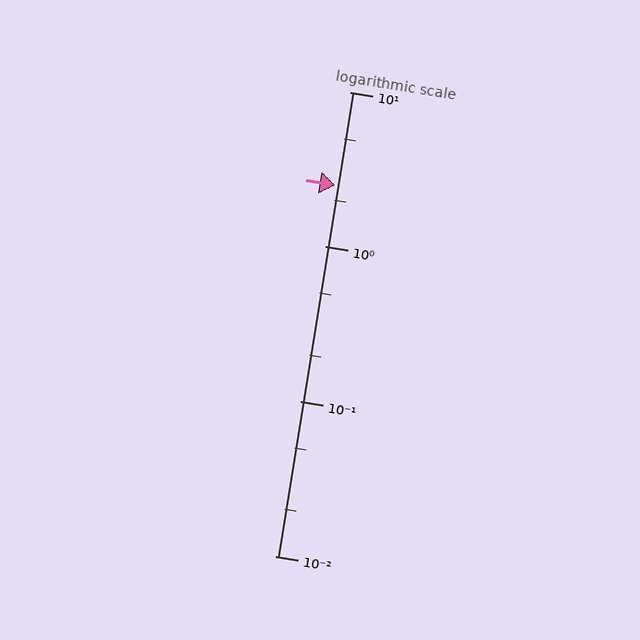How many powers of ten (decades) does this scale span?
The scale spans 3 decades, from 0.01 to 10.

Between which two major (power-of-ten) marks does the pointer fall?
The pointer is between 1 and 10.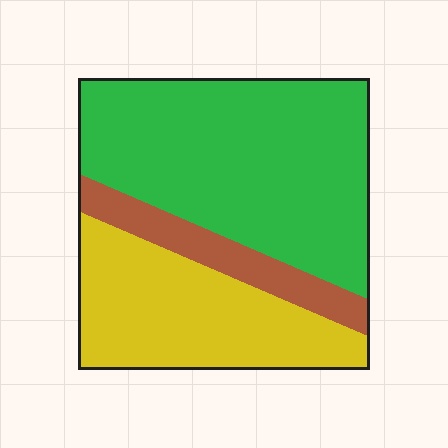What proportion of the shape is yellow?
Yellow covers 33% of the shape.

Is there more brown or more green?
Green.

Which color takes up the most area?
Green, at roughly 55%.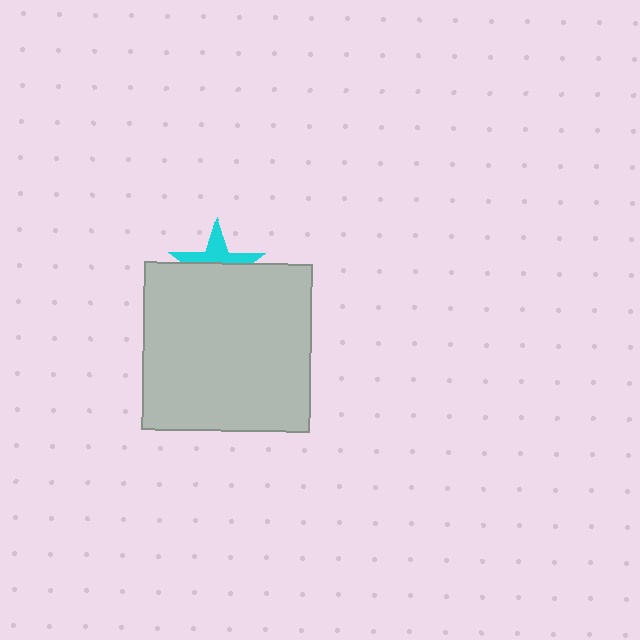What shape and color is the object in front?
The object in front is a light gray square.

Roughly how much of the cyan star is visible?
A small part of it is visible (roughly 40%).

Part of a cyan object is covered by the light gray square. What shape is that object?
It is a star.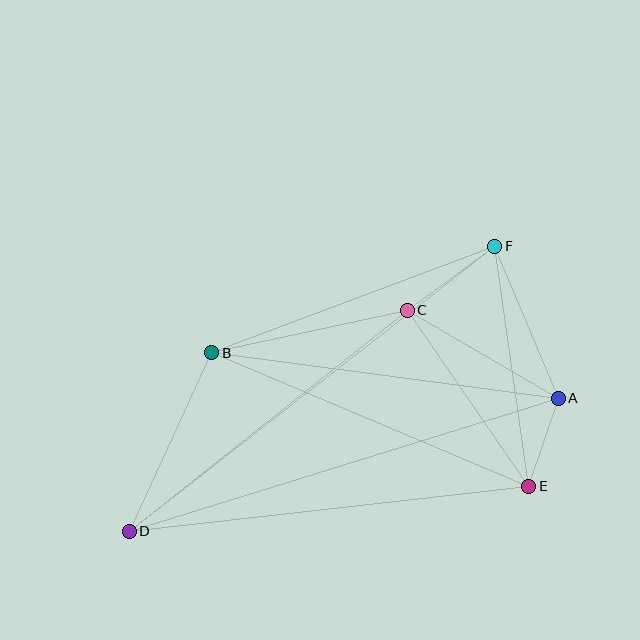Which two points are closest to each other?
Points A and E are closest to each other.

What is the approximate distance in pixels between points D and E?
The distance between D and E is approximately 402 pixels.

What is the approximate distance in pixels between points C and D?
The distance between C and D is approximately 355 pixels.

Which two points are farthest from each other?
Points D and F are farthest from each other.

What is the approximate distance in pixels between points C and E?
The distance between C and E is approximately 214 pixels.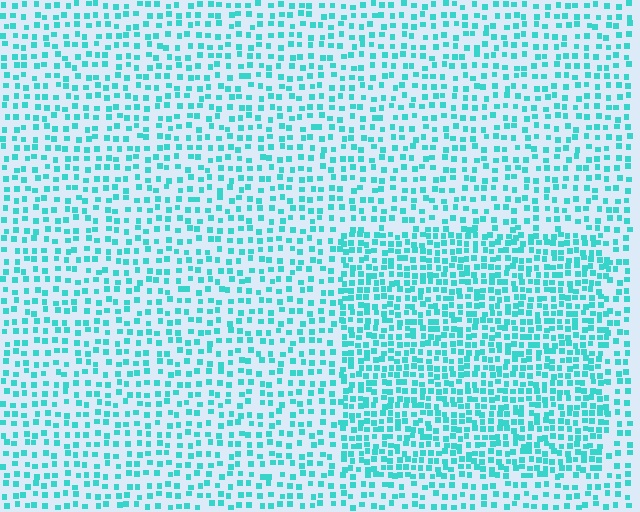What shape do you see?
I see a rectangle.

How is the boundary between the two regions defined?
The boundary is defined by a change in element density (approximately 1.7x ratio). All elements are the same color, size, and shape.